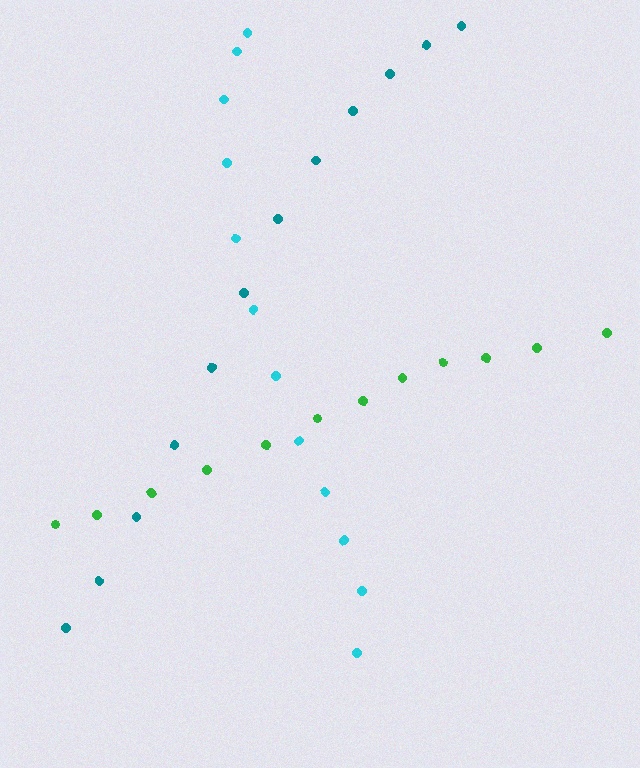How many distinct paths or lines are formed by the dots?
There are 3 distinct paths.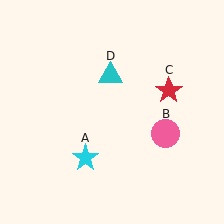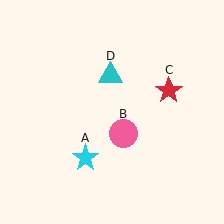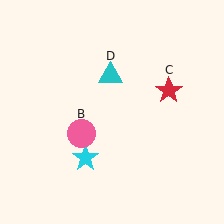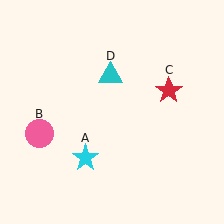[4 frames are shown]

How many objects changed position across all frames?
1 object changed position: pink circle (object B).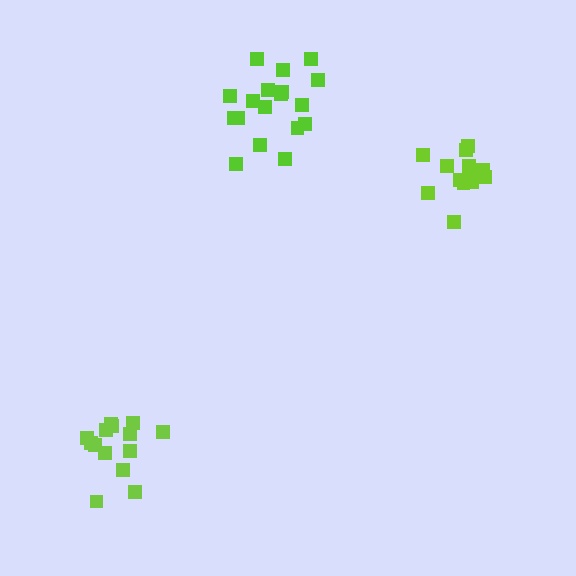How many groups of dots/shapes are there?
There are 3 groups.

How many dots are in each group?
Group 1: 14 dots, Group 2: 18 dots, Group 3: 13 dots (45 total).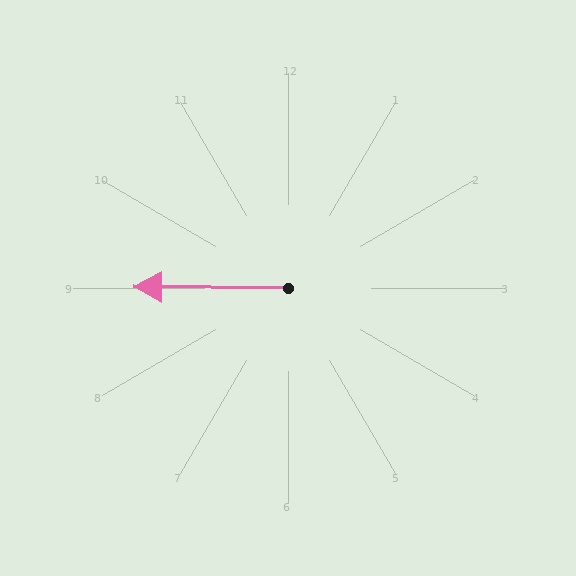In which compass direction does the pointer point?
West.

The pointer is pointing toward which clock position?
Roughly 9 o'clock.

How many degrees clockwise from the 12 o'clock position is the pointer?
Approximately 270 degrees.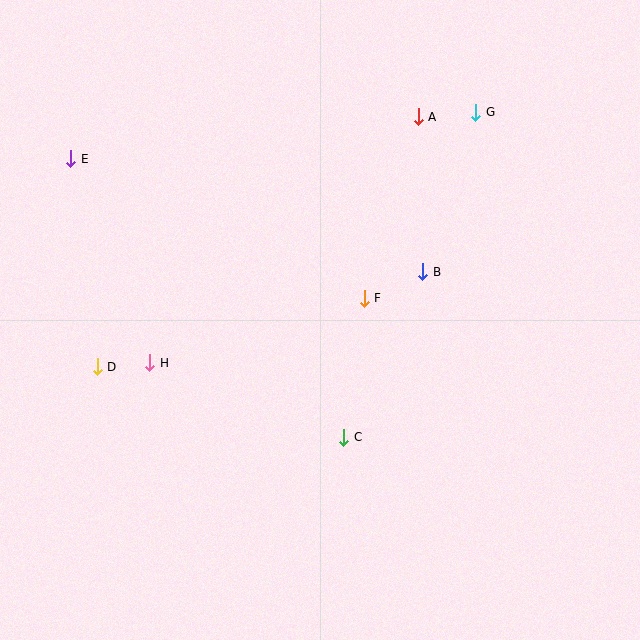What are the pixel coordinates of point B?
Point B is at (423, 272).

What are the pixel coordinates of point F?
Point F is at (364, 298).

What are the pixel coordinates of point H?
Point H is at (150, 363).